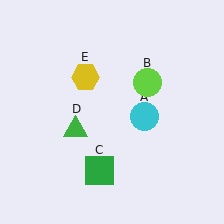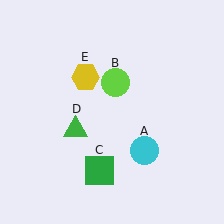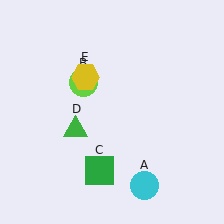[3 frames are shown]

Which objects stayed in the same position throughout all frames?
Green square (object C) and green triangle (object D) and yellow hexagon (object E) remained stationary.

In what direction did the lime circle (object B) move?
The lime circle (object B) moved left.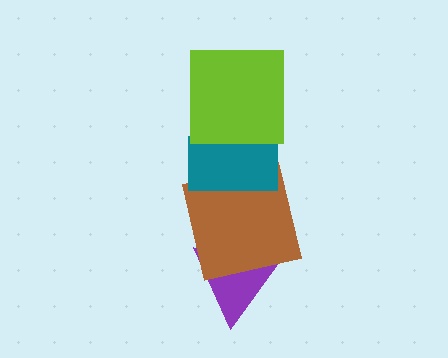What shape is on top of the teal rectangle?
The lime square is on top of the teal rectangle.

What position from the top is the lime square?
The lime square is 1st from the top.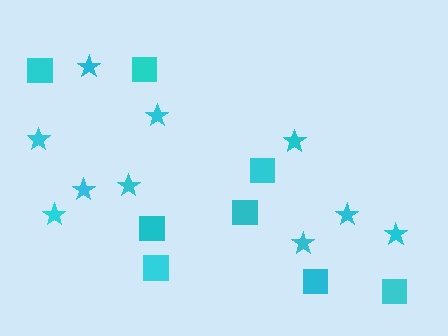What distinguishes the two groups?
There are 2 groups: one group of stars (10) and one group of squares (8).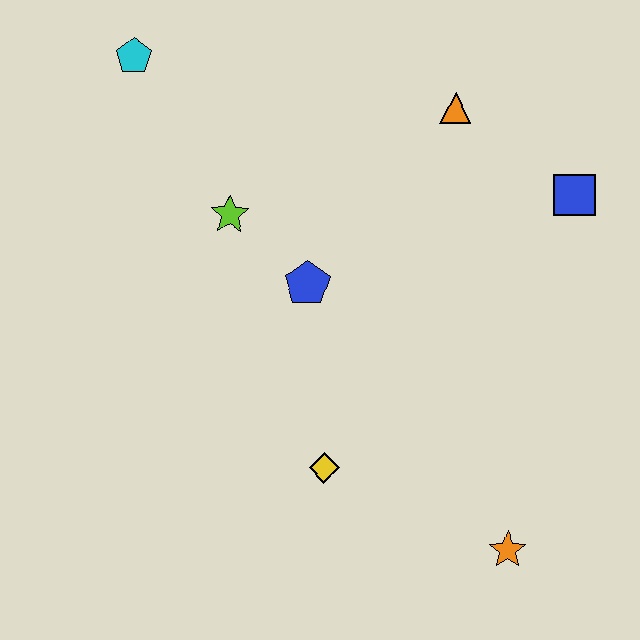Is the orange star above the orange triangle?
No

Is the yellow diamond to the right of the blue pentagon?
Yes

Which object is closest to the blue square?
The orange triangle is closest to the blue square.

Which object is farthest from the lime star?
The orange star is farthest from the lime star.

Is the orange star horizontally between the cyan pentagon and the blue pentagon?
No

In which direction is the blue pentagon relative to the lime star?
The blue pentagon is to the right of the lime star.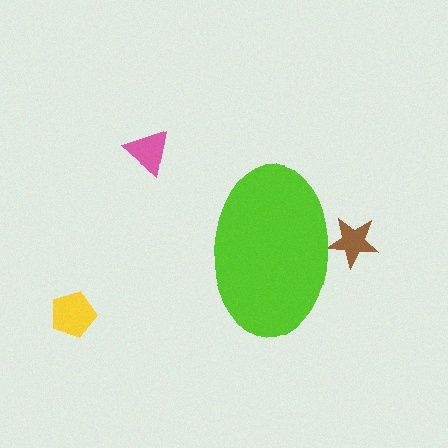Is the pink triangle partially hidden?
No, the pink triangle is fully visible.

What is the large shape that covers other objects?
A lime ellipse.